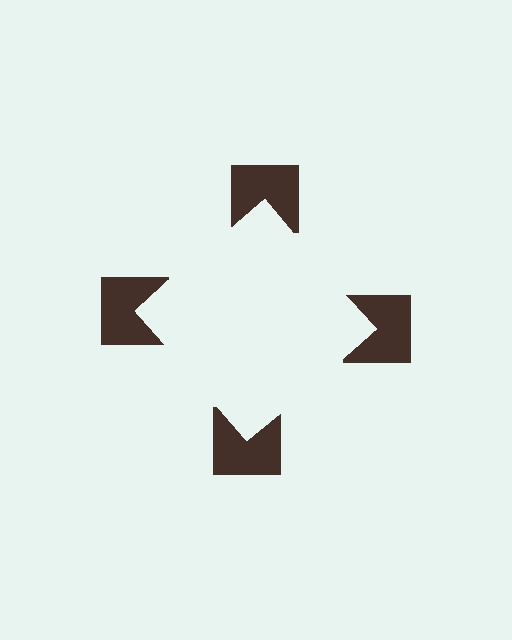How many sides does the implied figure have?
4 sides.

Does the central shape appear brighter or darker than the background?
It typically appears slightly brighter than the background, even though no actual brightness change is drawn.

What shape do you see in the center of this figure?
An illusory square — its edges are inferred from the aligned wedge cuts in the notched squares, not physically drawn.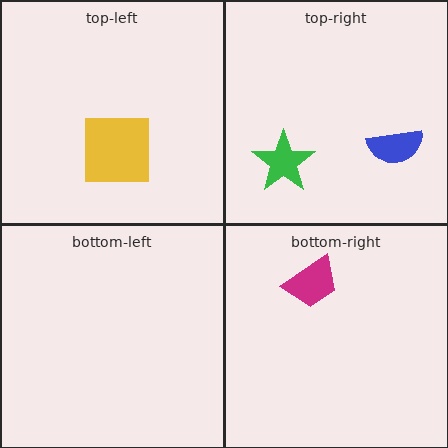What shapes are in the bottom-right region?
The magenta trapezoid.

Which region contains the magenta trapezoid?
The bottom-right region.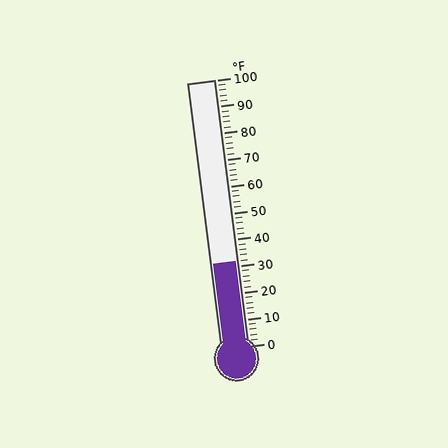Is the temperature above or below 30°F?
The temperature is above 30°F.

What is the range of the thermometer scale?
The thermometer scale ranges from 0°F to 100°F.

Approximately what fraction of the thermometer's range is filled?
The thermometer is filled to approximately 30% of its range.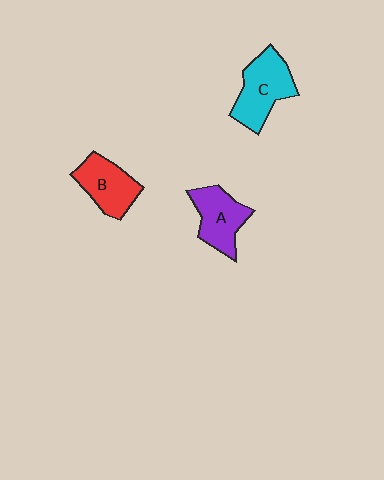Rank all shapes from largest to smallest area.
From largest to smallest: C (cyan), A (purple), B (red).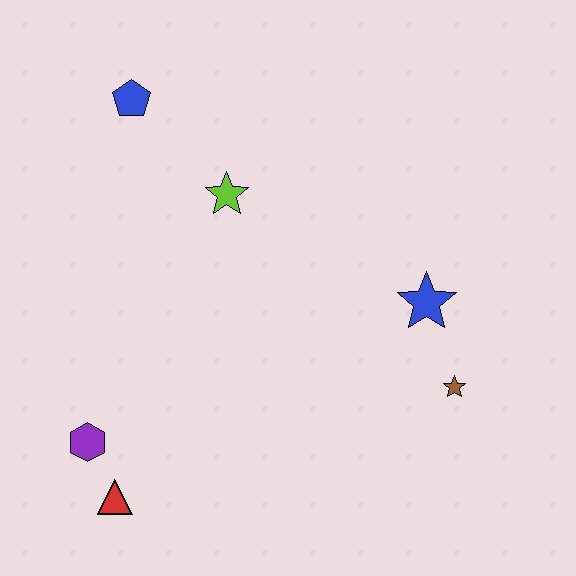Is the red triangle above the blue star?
No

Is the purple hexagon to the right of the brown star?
No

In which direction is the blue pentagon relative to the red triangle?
The blue pentagon is above the red triangle.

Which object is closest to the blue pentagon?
The lime star is closest to the blue pentagon.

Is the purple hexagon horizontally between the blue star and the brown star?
No